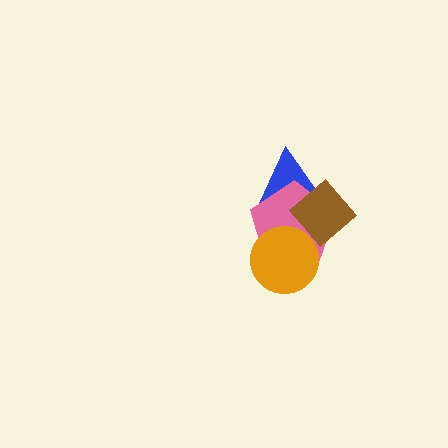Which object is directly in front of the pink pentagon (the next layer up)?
The brown diamond is directly in front of the pink pentagon.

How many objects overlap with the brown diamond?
2 objects overlap with the brown diamond.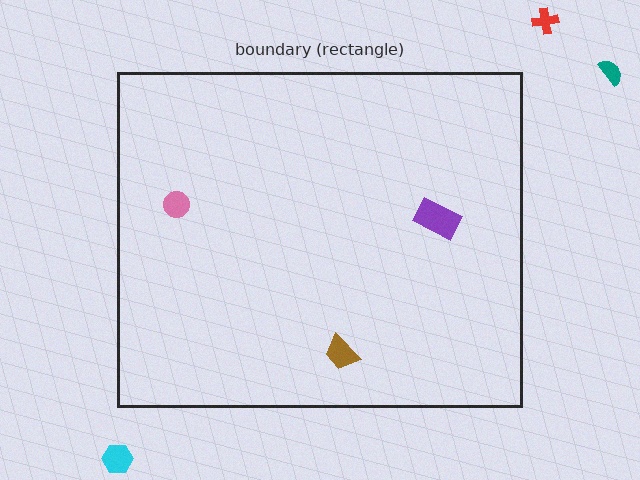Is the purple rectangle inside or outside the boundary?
Inside.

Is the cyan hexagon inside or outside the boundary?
Outside.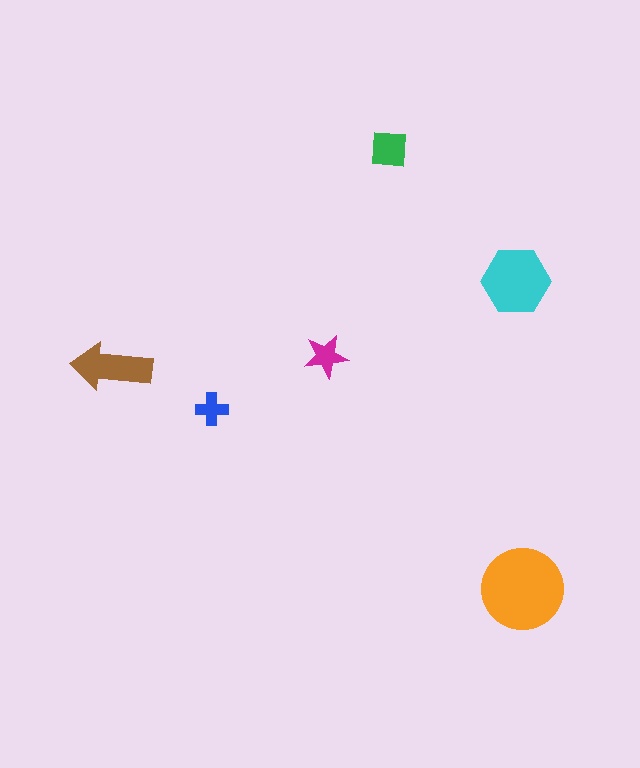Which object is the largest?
The orange circle.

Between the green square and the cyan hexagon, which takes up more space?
The cyan hexagon.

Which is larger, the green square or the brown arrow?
The brown arrow.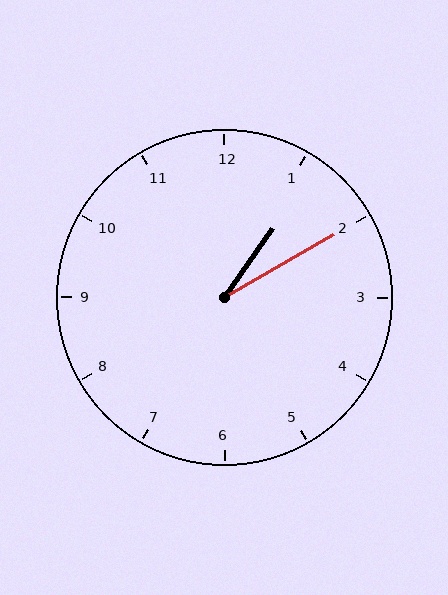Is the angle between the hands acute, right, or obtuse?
It is acute.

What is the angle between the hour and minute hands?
Approximately 25 degrees.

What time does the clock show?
1:10.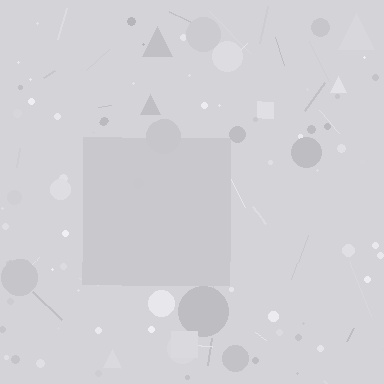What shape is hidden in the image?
A square is hidden in the image.